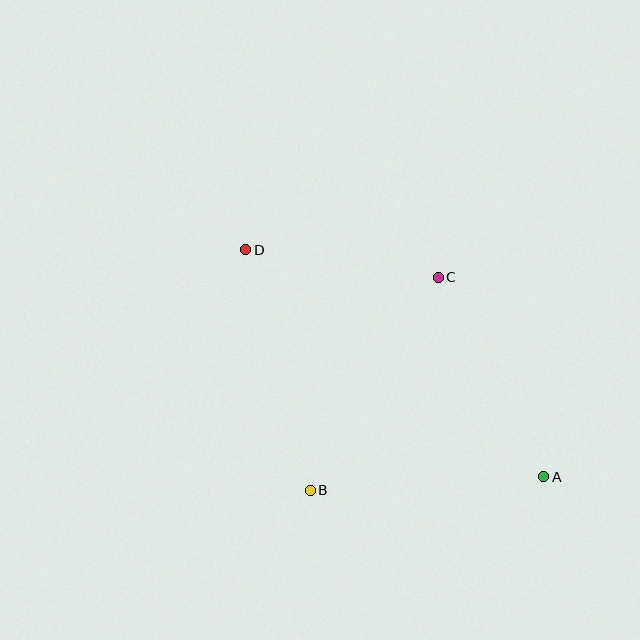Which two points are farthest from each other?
Points A and D are farthest from each other.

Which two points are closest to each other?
Points C and D are closest to each other.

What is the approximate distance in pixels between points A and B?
The distance between A and B is approximately 234 pixels.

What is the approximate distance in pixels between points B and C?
The distance between B and C is approximately 248 pixels.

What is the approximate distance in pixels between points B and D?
The distance between B and D is approximately 249 pixels.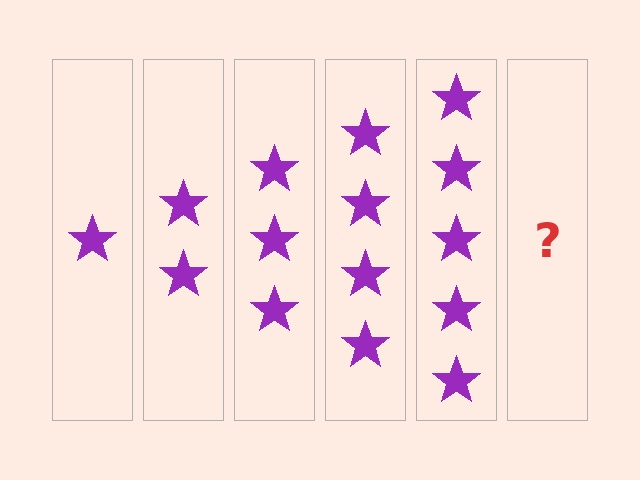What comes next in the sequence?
The next element should be 6 stars.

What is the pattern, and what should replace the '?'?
The pattern is that each step adds one more star. The '?' should be 6 stars.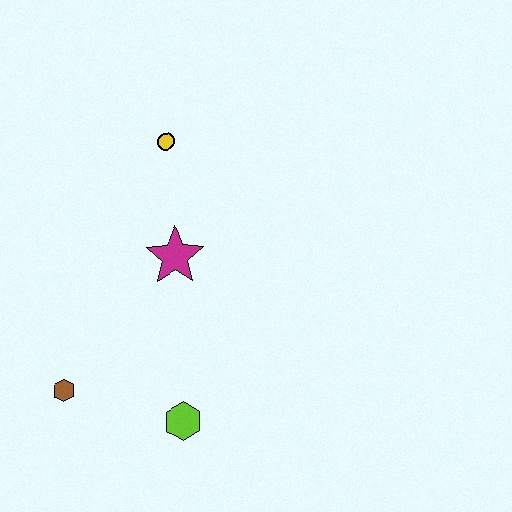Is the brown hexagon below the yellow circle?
Yes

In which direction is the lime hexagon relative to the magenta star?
The lime hexagon is below the magenta star.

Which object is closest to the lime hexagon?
The brown hexagon is closest to the lime hexagon.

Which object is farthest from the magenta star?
The brown hexagon is farthest from the magenta star.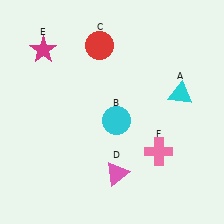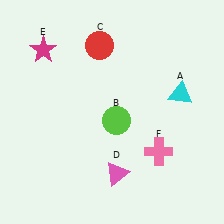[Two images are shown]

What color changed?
The circle (B) changed from cyan in Image 1 to lime in Image 2.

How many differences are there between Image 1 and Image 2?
There is 1 difference between the two images.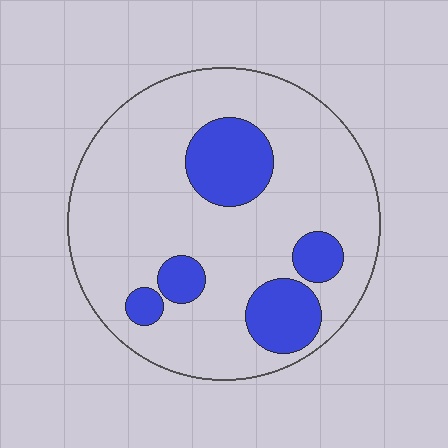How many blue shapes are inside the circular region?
5.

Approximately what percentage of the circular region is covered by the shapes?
Approximately 20%.